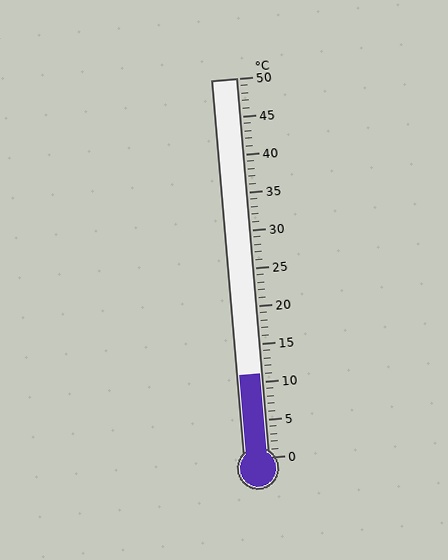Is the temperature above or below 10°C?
The temperature is above 10°C.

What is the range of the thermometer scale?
The thermometer scale ranges from 0°C to 50°C.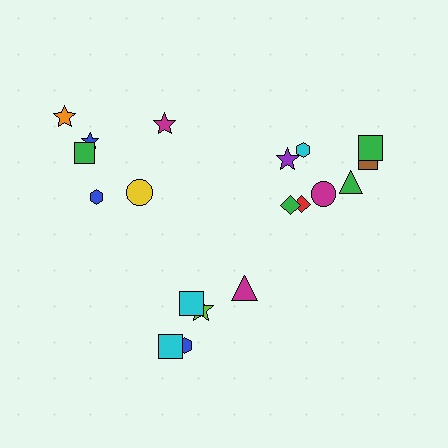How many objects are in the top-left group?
There are 6 objects.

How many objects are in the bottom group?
There are 5 objects.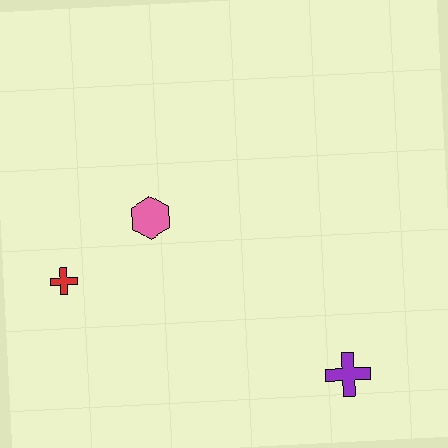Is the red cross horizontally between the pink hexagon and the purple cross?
No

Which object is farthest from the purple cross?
The red cross is farthest from the purple cross.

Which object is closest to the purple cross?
The pink hexagon is closest to the purple cross.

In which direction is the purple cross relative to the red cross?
The purple cross is to the right of the red cross.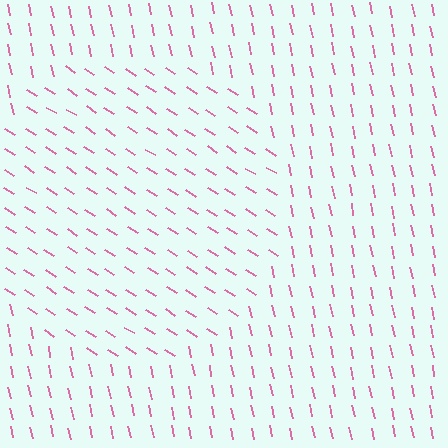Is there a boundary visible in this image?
Yes, there is a texture boundary formed by a change in line orientation.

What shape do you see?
I see a circle.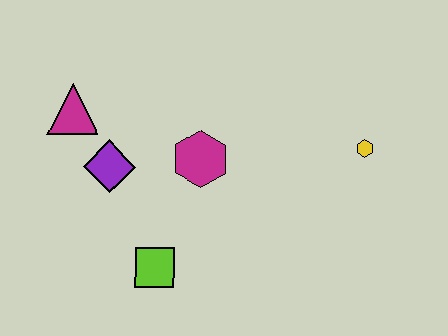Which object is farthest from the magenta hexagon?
The yellow hexagon is farthest from the magenta hexagon.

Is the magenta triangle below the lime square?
No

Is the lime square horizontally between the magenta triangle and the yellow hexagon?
Yes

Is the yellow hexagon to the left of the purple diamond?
No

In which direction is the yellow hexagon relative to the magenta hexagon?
The yellow hexagon is to the right of the magenta hexagon.